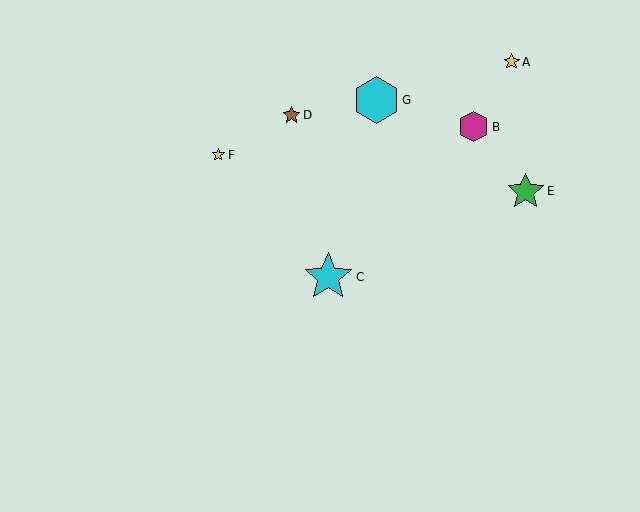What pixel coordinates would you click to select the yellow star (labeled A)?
Click at (512, 62) to select the yellow star A.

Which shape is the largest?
The cyan star (labeled C) is the largest.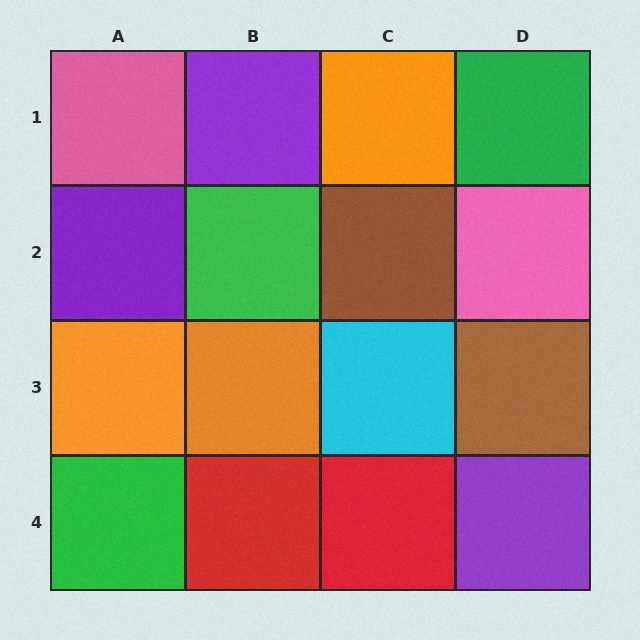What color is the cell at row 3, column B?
Orange.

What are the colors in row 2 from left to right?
Purple, green, brown, pink.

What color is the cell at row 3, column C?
Cyan.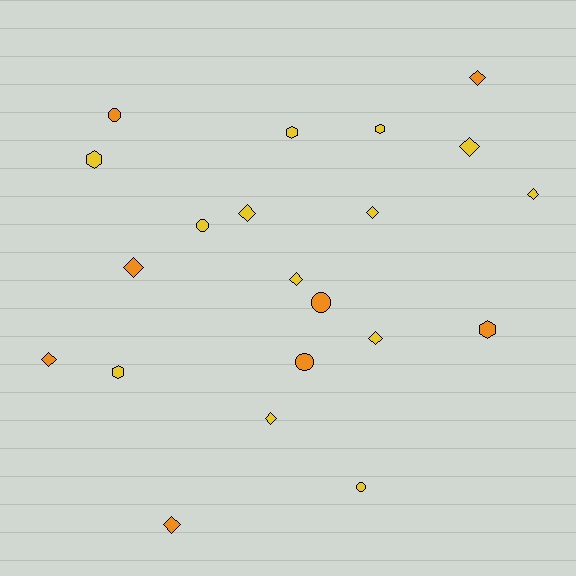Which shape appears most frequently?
Diamond, with 11 objects.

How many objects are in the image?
There are 21 objects.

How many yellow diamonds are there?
There are 7 yellow diamonds.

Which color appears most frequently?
Yellow, with 13 objects.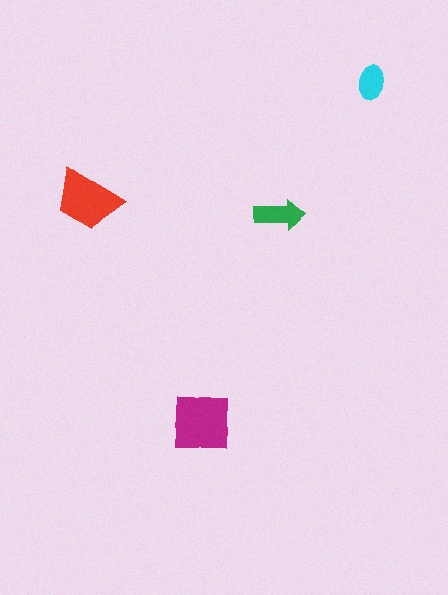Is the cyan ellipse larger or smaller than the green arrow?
Smaller.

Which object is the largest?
The magenta square.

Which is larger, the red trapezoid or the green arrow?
The red trapezoid.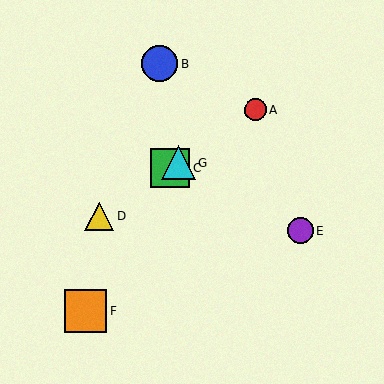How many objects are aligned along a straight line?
4 objects (A, C, D, G) are aligned along a straight line.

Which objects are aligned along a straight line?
Objects A, C, D, G are aligned along a straight line.